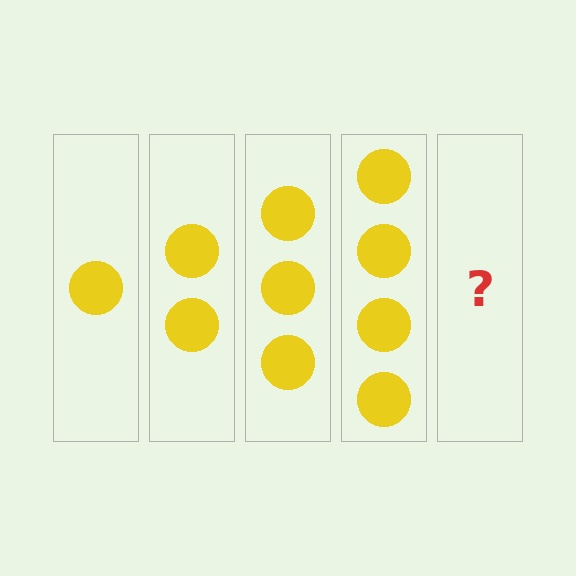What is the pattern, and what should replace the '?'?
The pattern is that each step adds one more circle. The '?' should be 5 circles.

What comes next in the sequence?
The next element should be 5 circles.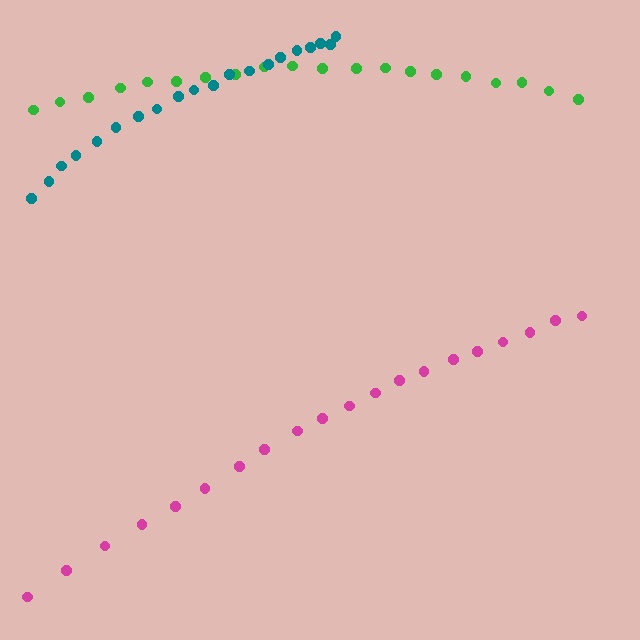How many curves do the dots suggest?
There are 3 distinct paths.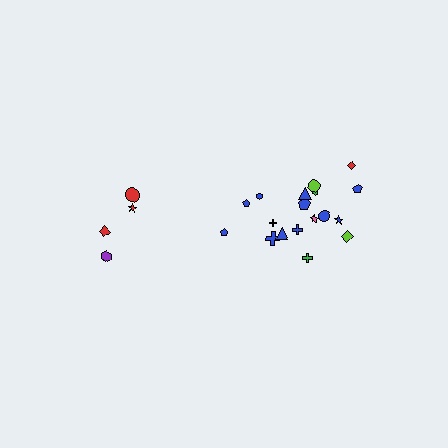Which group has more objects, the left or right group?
The right group.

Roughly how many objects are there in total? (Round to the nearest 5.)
Roughly 20 objects in total.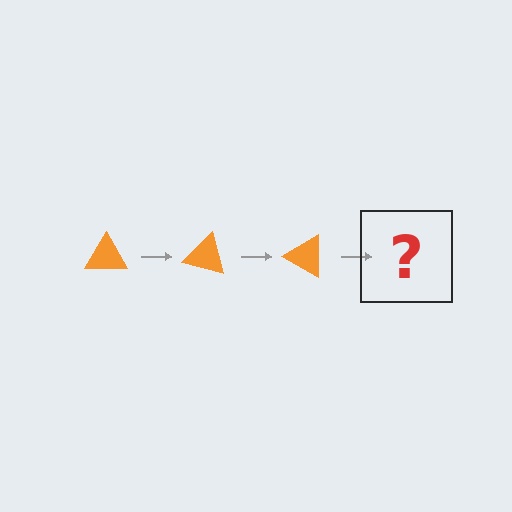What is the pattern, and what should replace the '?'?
The pattern is that the triangle rotates 15 degrees each step. The '?' should be an orange triangle rotated 45 degrees.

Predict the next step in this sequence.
The next step is an orange triangle rotated 45 degrees.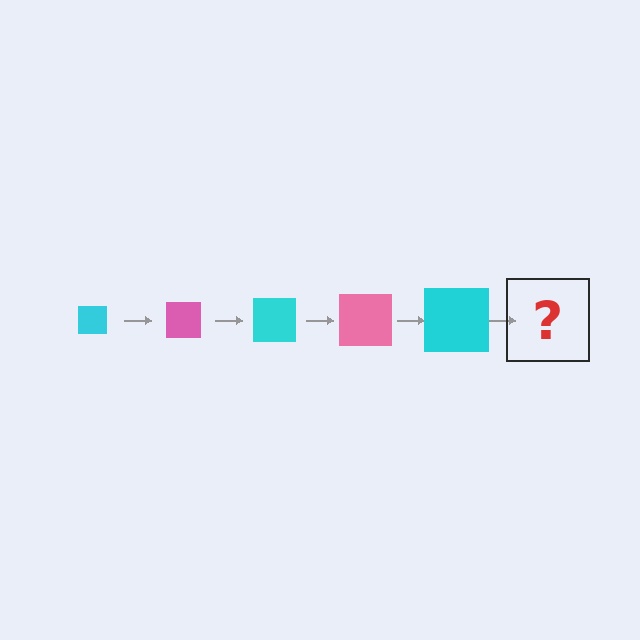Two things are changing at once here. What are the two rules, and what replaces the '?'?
The two rules are that the square grows larger each step and the color cycles through cyan and pink. The '?' should be a pink square, larger than the previous one.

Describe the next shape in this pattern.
It should be a pink square, larger than the previous one.